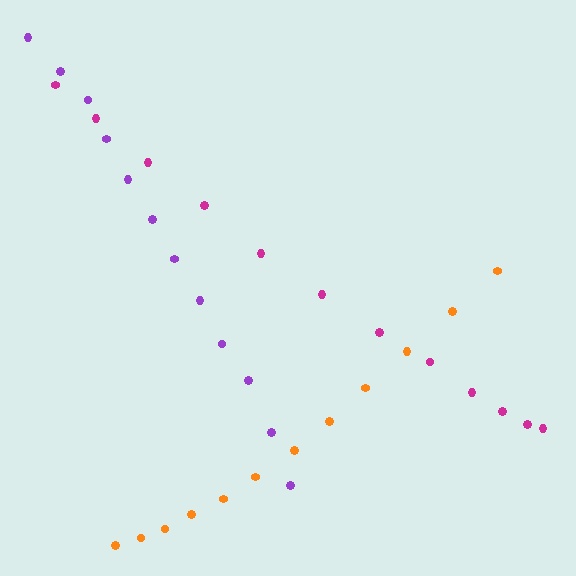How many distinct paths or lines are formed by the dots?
There are 3 distinct paths.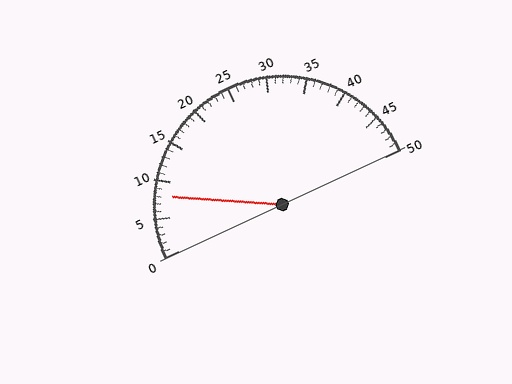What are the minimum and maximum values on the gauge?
The gauge ranges from 0 to 50.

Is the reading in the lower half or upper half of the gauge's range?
The reading is in the lower half of the range (0 to 50).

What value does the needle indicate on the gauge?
The needle indicates approximately 8.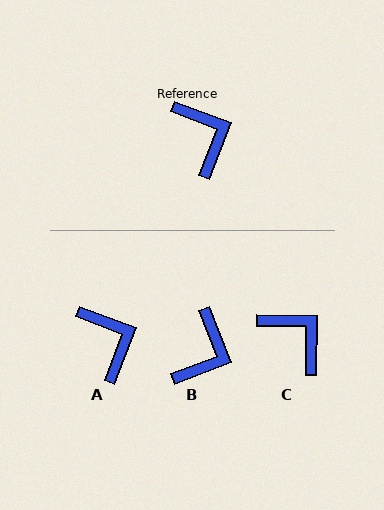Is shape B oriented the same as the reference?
No, it is off by about 48 degrees.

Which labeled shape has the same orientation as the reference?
A.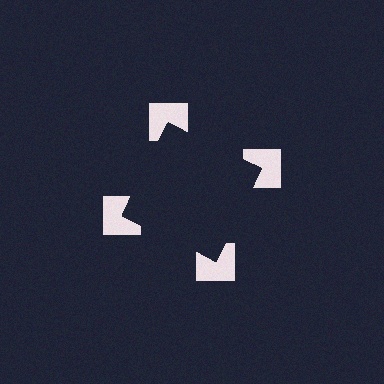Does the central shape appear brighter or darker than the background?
It typically appears slightly darker than the background, even though no actual brightness change is drawn.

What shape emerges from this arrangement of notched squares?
An illusory square — its edges are inferred from the aligned wedge cuts in the notched squares, not physically drawn.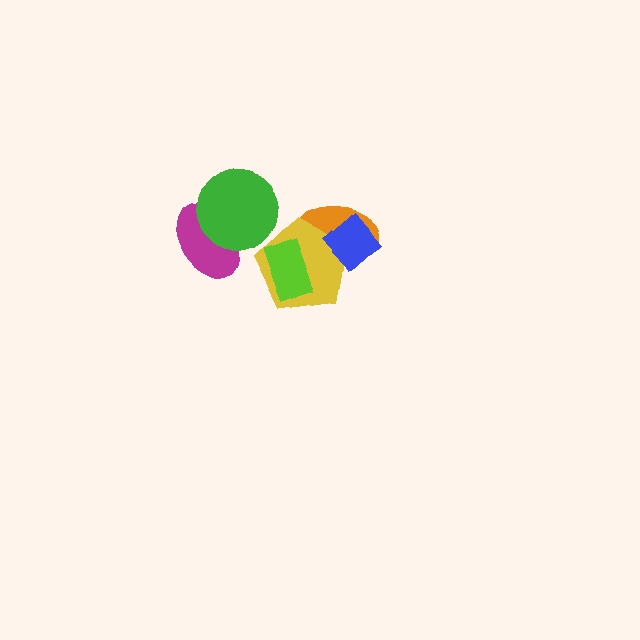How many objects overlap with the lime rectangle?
2 objects overlap with the lime rectangle.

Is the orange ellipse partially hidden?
Yes, it is partially covered by another shape.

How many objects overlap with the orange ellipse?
3 objects overlap with the orange ellipse.